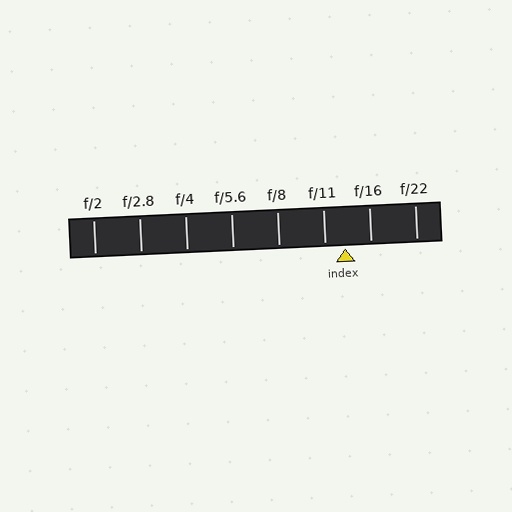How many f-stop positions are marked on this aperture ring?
There are 8 f-stop positions marked.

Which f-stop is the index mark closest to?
The index mark is closest to f/11.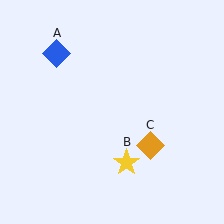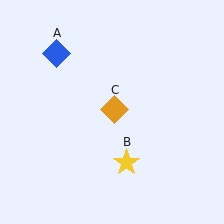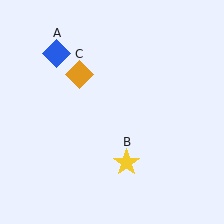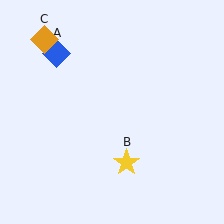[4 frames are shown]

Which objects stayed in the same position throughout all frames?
Blue diamond (object A) and yellow star (object B) remained stationary.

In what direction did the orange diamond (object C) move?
The orange diamond (object C) moved up and to the left.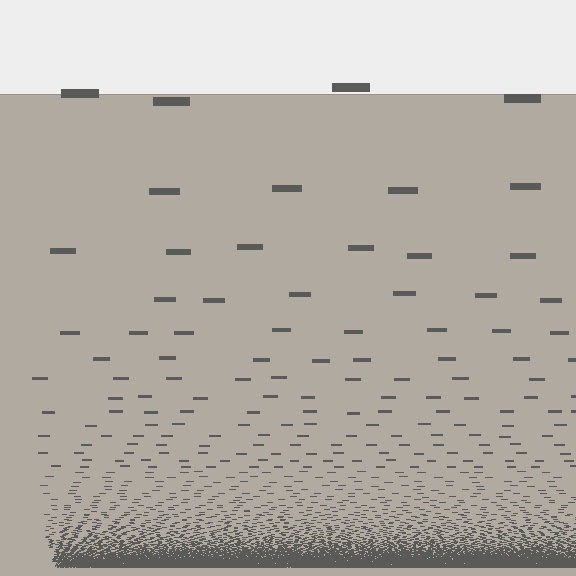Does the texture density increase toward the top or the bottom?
Density increases toward the bottom.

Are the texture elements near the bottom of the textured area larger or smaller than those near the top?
Smaller. The gradient is inverted — elements near the bottom are smaller and denser.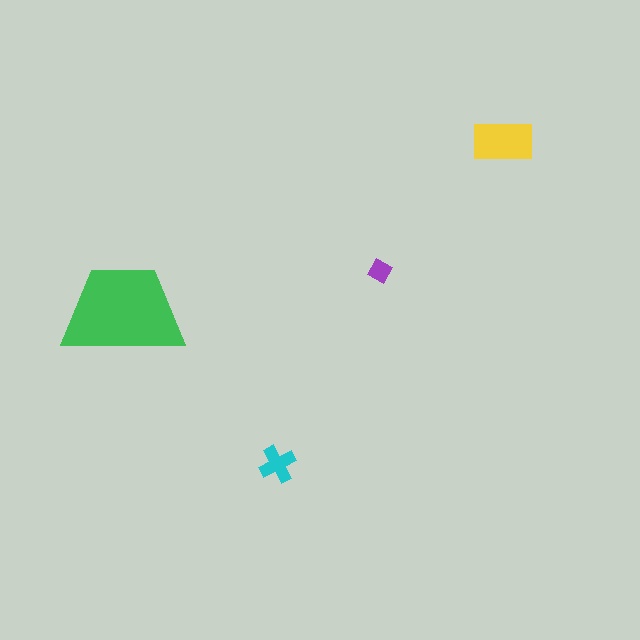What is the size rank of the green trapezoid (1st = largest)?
1st.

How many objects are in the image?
There are 4 objects in the image.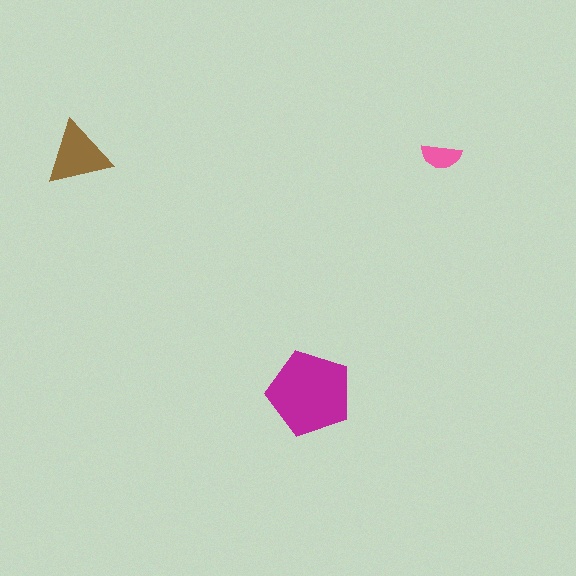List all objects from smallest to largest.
The pink semicircle, the brown triangle, the magenta pentagon.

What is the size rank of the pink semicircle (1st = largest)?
3rd.